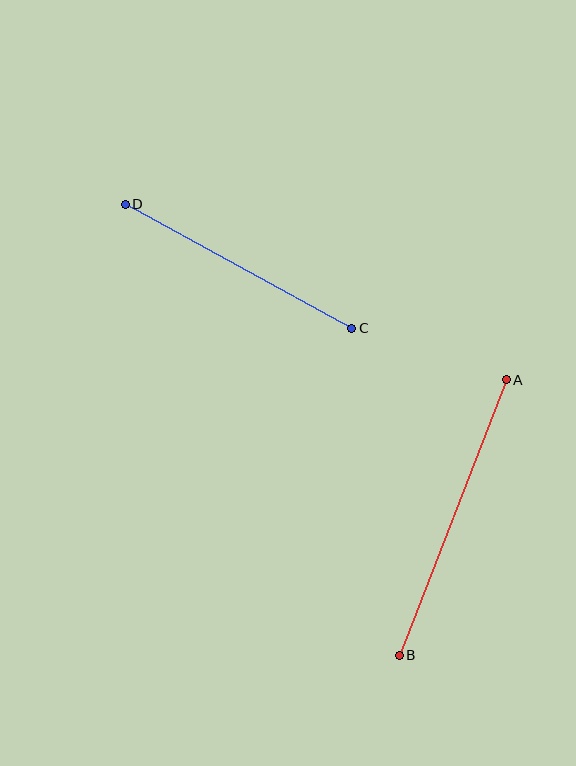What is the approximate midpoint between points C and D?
The midpoint is at approximately (239, 266) pixels.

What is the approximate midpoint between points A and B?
The midpoint is at approximately (453, 518) pixels.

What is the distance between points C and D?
The distance is approximately 258 pixels.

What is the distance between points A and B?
The distance is approximately 296 pixels.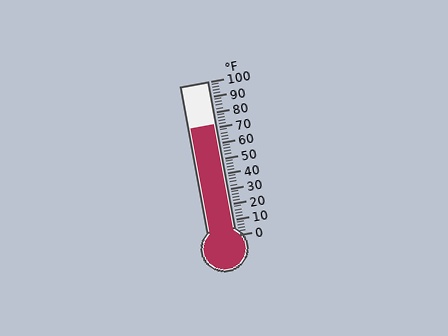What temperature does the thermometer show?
The thermometer shows approximately 72°F.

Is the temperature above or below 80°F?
The temperature is below 80°F.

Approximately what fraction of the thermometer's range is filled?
The thermometer is filled to approximately 70% of its range.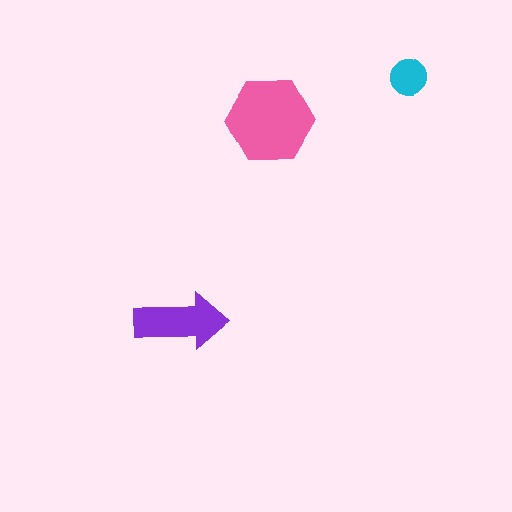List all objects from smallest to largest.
The cyan circle, the purple arrow, the pink hexagon.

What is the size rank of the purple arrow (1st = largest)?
2nd.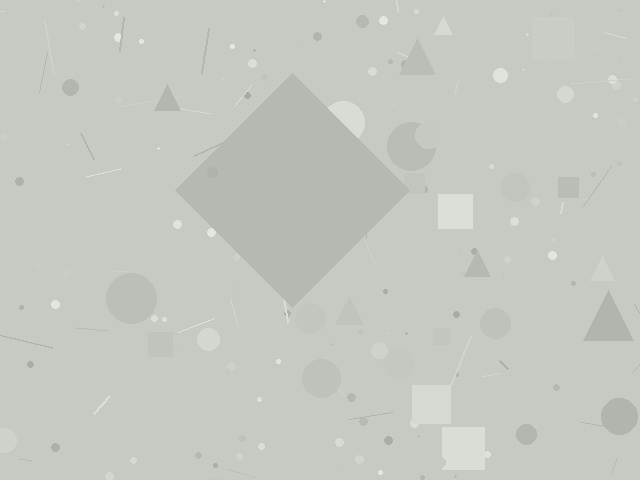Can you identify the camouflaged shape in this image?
The camouflaged shape is a diamond.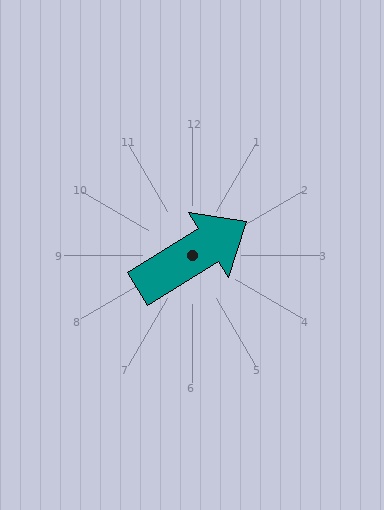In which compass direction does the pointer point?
Northeast.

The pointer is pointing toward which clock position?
Roughly 2 o'clock.